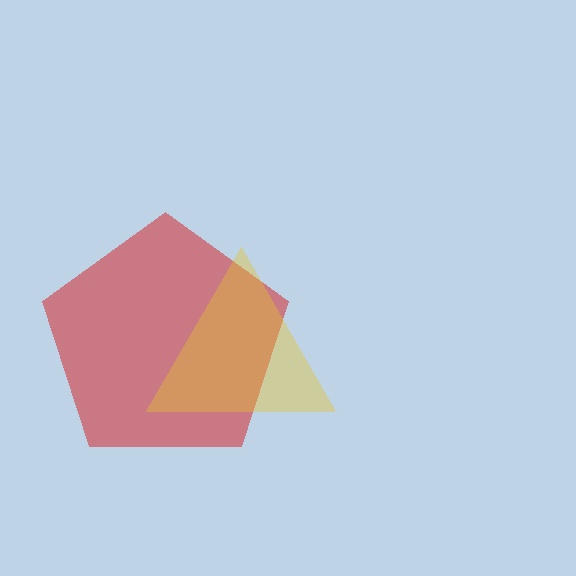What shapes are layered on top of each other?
The layered shapes are: a red pentagon, a yellow triangle.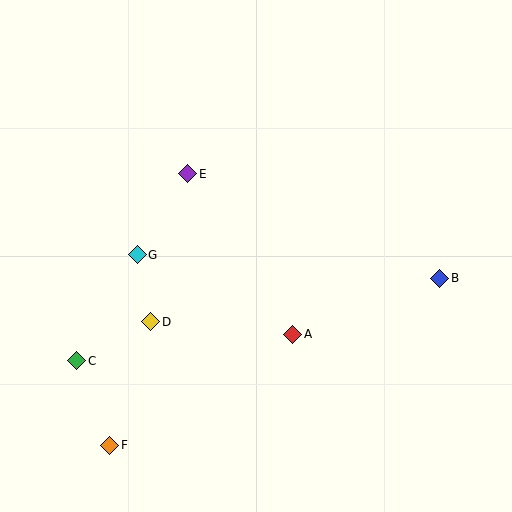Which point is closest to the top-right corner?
Point B is closest to the top-right corner.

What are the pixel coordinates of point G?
Point G is at (137, 255).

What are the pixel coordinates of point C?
Point C is at (77, 361).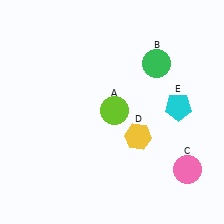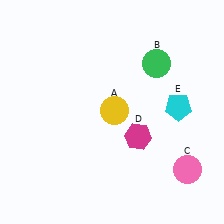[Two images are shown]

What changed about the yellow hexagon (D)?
In Image 1, D is yellow. In Image 2, it changed to magenta.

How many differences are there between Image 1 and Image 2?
There are 2 differences between the two images.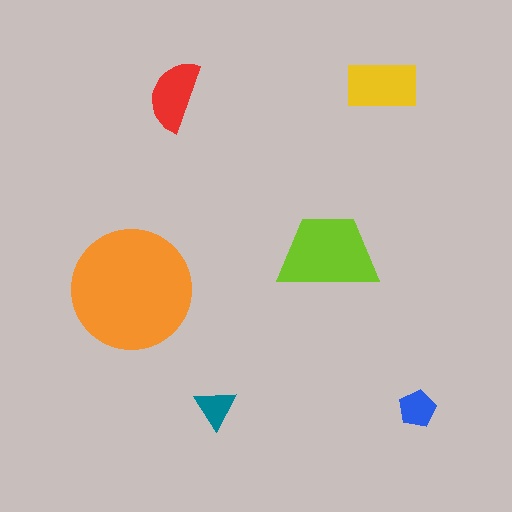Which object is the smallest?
The teal triangle.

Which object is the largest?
The orange circle.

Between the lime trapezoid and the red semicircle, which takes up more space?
The lime trapezoid.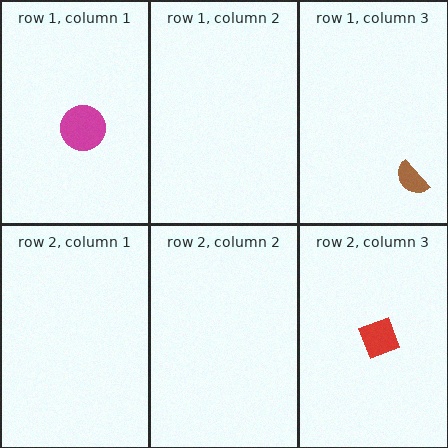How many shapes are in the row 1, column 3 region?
1.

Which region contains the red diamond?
The row 2, column 3 region.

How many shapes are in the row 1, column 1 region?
1.